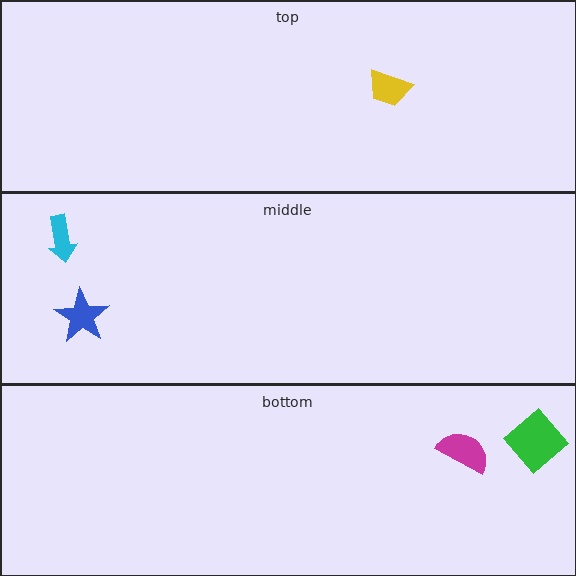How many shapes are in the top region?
1.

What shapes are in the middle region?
The cyan arrow, the blue star.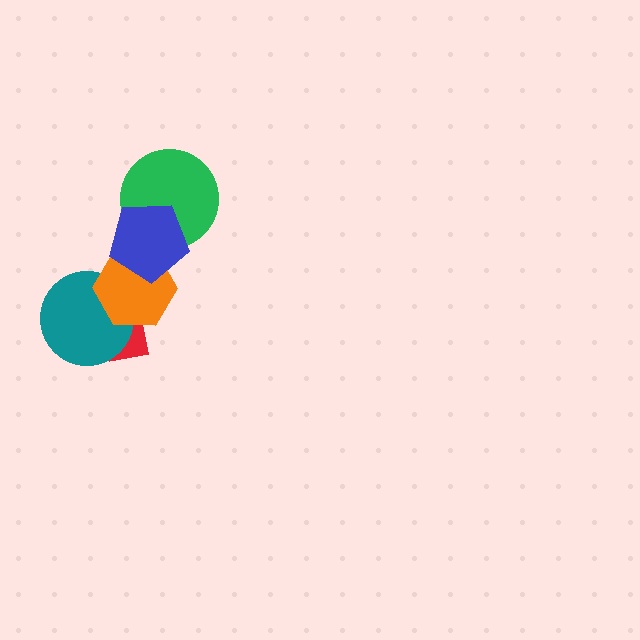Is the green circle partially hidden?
Yes, it is partially covered by another shape.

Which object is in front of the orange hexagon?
The blue pentagon is in front of the orange hexagon.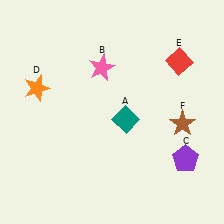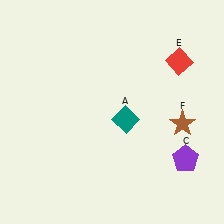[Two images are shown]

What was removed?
The pink star (B), the orange star (D) were removed in Image 2.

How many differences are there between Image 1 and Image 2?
There are 2 differences between the two images.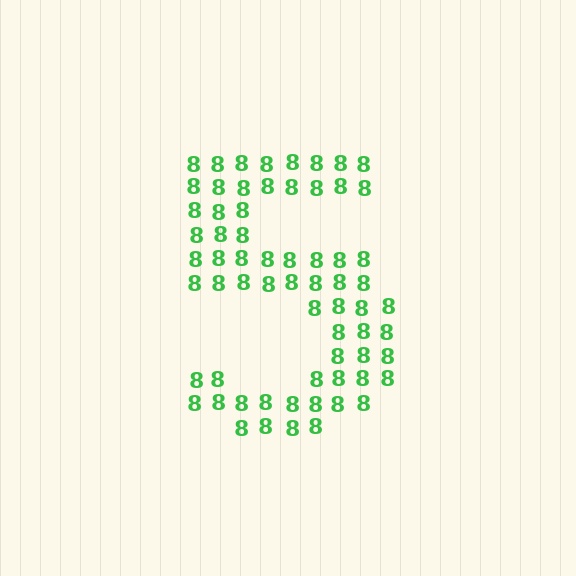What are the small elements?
The small elements are digit 8's.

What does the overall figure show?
The overall figure shows the digit 5.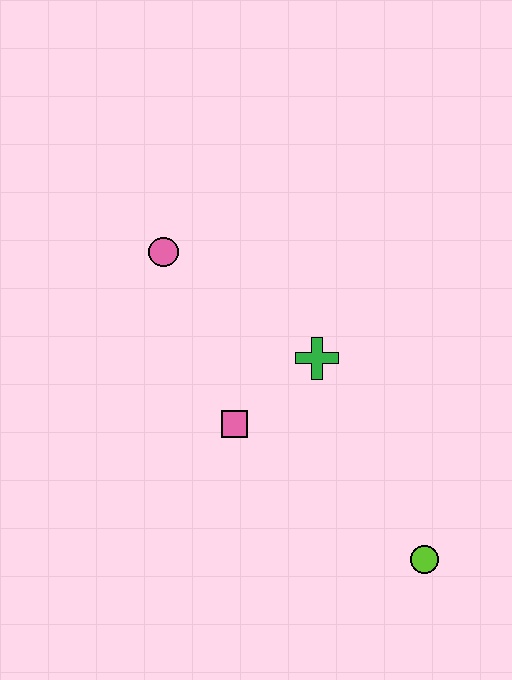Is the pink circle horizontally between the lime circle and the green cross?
No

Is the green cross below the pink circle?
Yes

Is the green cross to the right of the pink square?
Yes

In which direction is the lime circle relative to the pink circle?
The lime circle is below the pink circle.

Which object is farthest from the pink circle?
The lime circle is farthest from the pink circle.